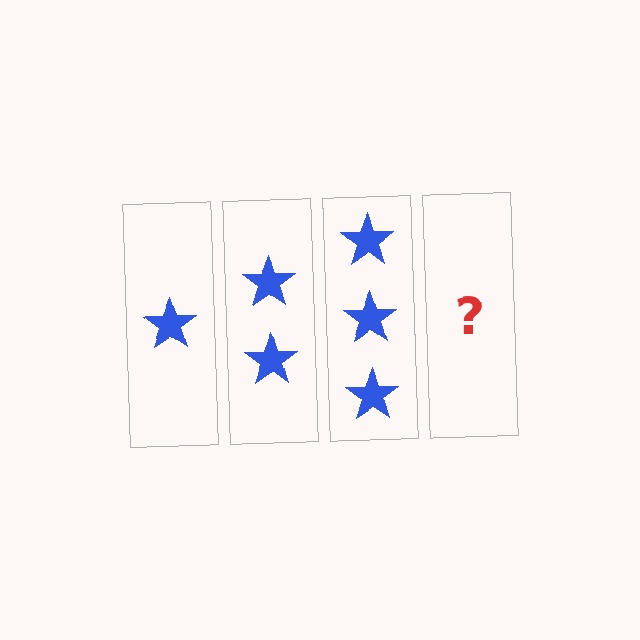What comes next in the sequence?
The next element should be 4 stars.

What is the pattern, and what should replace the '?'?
The pattern is that each step adds one more star. The '?' should be 4 stars.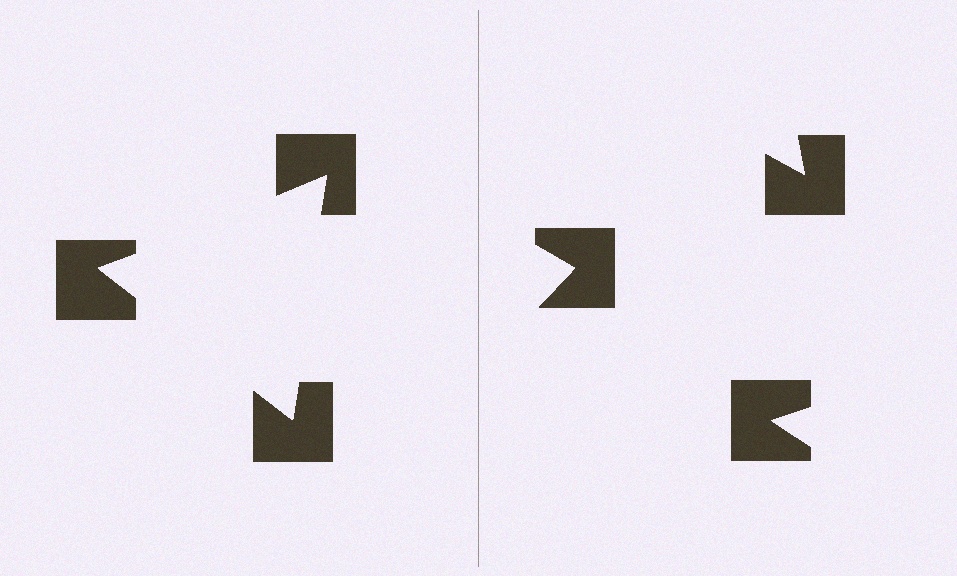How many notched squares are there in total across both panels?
6 — 3 on each side.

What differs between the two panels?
The notched squares are positioned identically on both sides; only the wedge orientations differ. On the left they align to a triangle; on the right they are misaligned.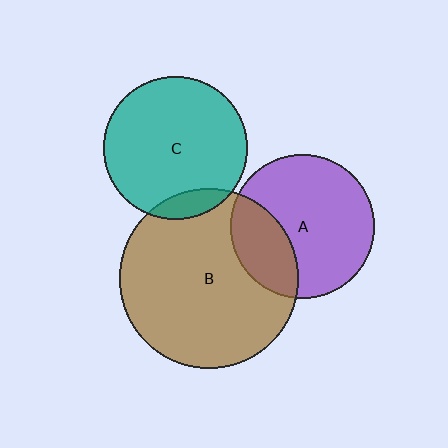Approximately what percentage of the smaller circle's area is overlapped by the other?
Approximately 30%.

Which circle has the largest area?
Circle B (brown).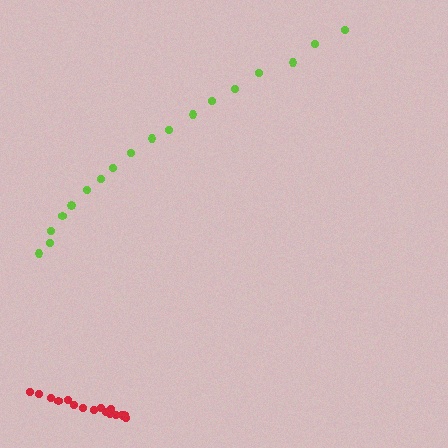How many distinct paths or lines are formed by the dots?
There are 2 distinct paths.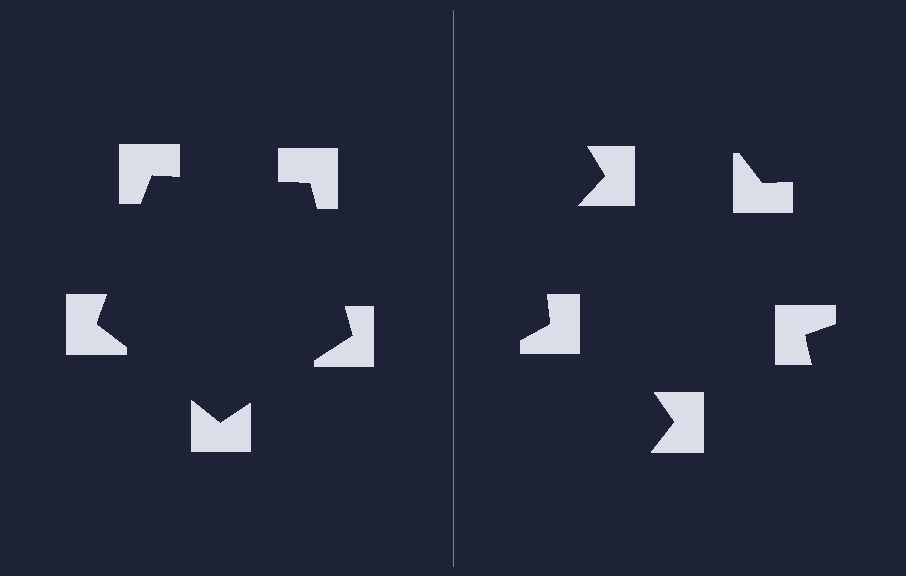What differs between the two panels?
The notched squares are positioned identically on both sides; only the wedge orientations differ. On the left they align to a pentagon; on the right they are misaligned.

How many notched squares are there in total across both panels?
10 — 5 on each side.